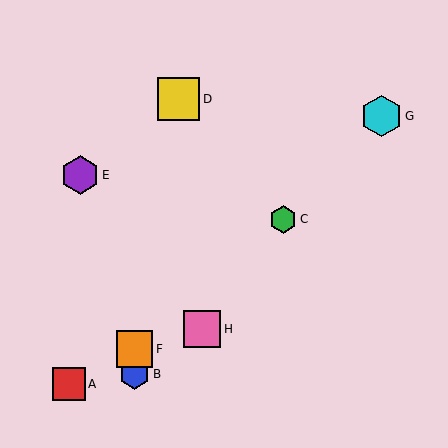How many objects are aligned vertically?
2 objects (B, F) are aligned vertically.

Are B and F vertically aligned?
Yes, both are at x≈135.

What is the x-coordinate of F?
Object F is at x≈135.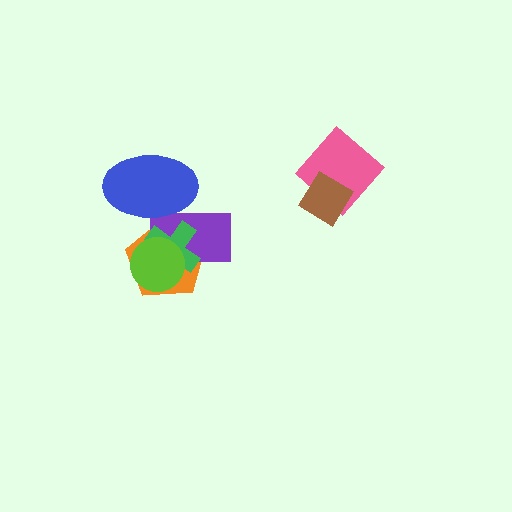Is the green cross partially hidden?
Yes, it is partially covered by another shape.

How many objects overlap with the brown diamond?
1 object overlaps with the brown diamond.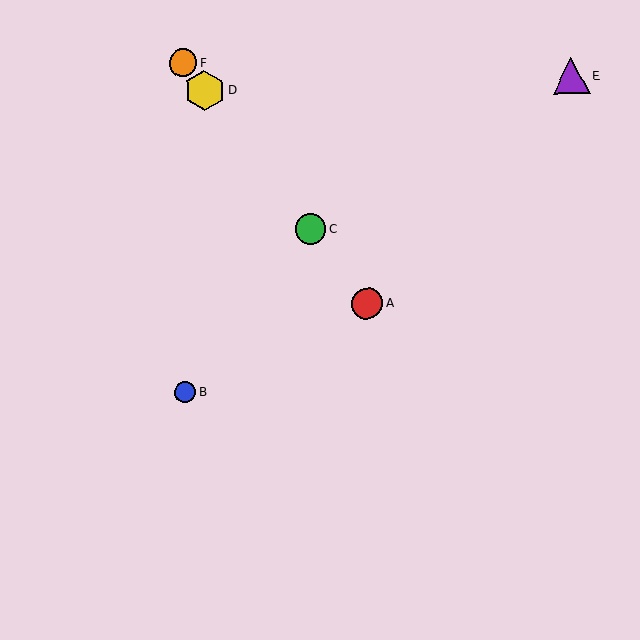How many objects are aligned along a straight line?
4 objects (A, C, D, F) are aligned along a straight line.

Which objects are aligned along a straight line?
Objects A, C, D, F are aligned along a straight line.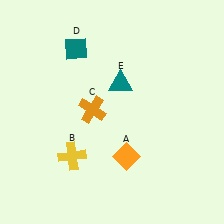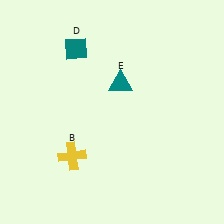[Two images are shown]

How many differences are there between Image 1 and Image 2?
There are 2 differences between the two images.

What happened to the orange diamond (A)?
The orange diamond (A) was removed in Image 2. It was in the bottom-right area of Image 1.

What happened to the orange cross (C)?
The orange cross (C) was removed in Image 2. It was in the top-left area of Image 1.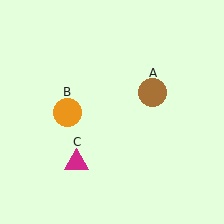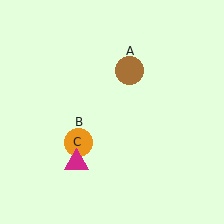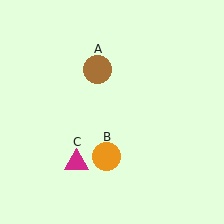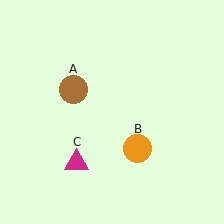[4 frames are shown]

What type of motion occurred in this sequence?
The brown circle (object A), orange circle (object B) rotated counterclockwise around the center of the scene.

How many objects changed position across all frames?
2 objects changed position: brown circle (object A), orange circle (object B).